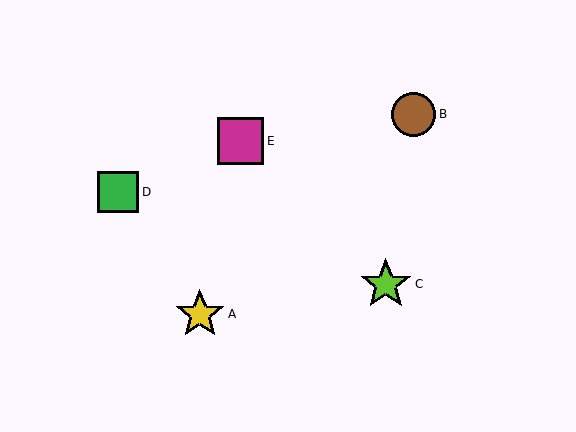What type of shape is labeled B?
Shape B is a brown circle.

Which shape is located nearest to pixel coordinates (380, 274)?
The lime star (labeled C) at (386, 284) is nearest to that location.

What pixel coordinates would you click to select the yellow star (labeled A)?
Click at (200, 314) to select the yellow star A.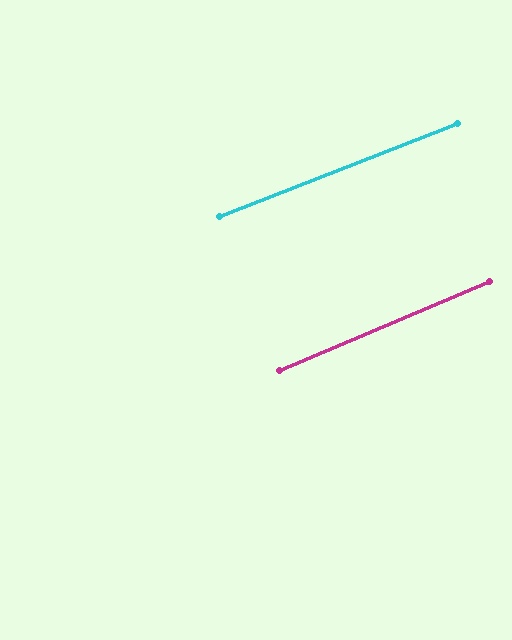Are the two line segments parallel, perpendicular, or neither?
Parallel — their directions differ by only 1.7°.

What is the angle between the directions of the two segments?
Approximately 2 degrees.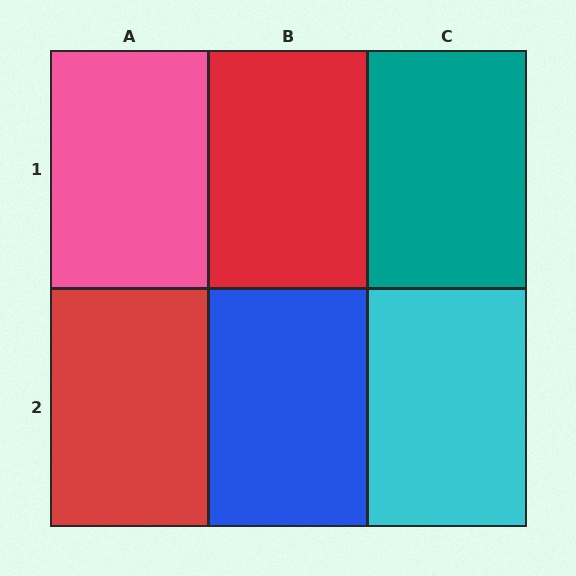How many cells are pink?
1 cell is pink.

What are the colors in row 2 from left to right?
Red, blue, cyan.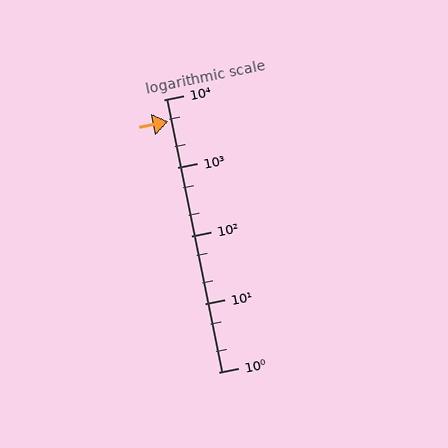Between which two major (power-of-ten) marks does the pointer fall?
The pointer is between 1000 and 10000.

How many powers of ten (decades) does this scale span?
The scale spans 4 decades, from 1 to 10000.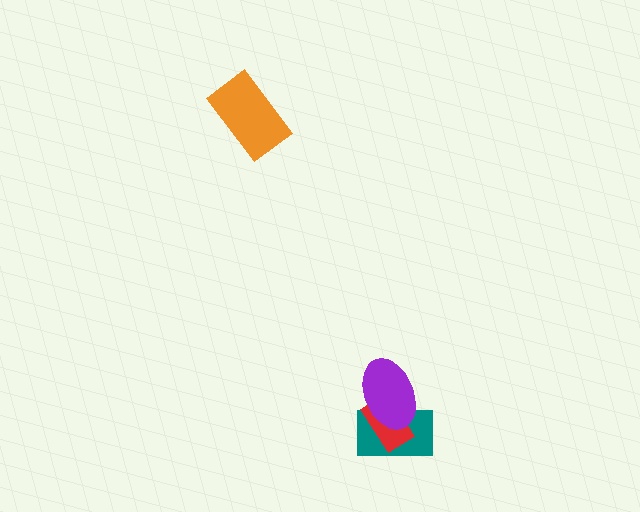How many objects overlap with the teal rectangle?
2 objects overlap with the teal rectangle.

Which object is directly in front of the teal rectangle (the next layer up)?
The red rectangle is directly in front of the teal rectangle.